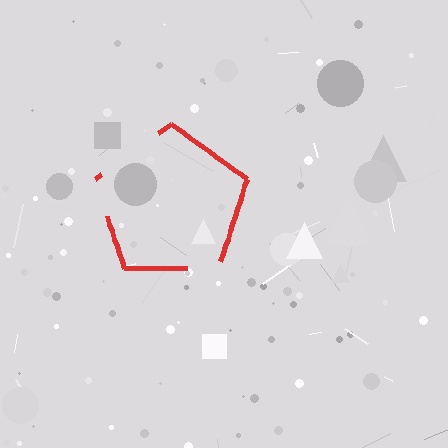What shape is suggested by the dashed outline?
The dashed outline suggests a pentagon.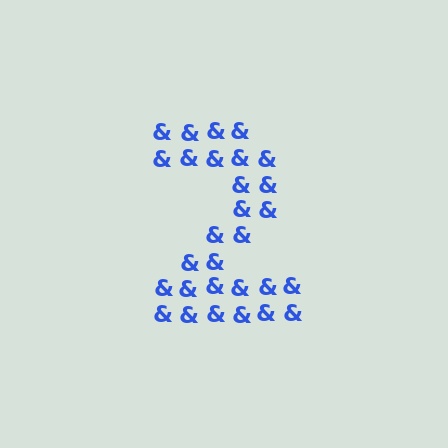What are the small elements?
The small elements are ampersands.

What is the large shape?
The large shape is the digit 2.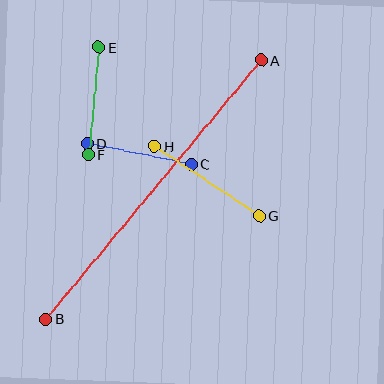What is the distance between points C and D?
The distance is approximately 106 pixels.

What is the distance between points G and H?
The distance is approximately 126 pixels.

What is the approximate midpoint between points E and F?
The midpoint is at approximately (94, 101) pixels.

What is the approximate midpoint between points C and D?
The midpoint is at approximately (139, 154) pixels.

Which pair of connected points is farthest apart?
Points A and B are farthest apart.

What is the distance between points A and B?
The distance is approximately 337 pixels.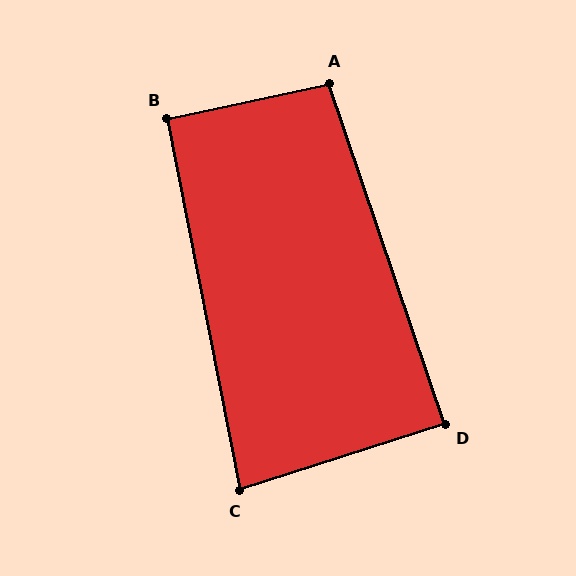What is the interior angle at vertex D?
Approximately 89 degrees (approximately right).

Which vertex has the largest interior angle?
A, at approximately 97 degrees.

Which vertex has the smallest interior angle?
C, at approximately 83 degrees.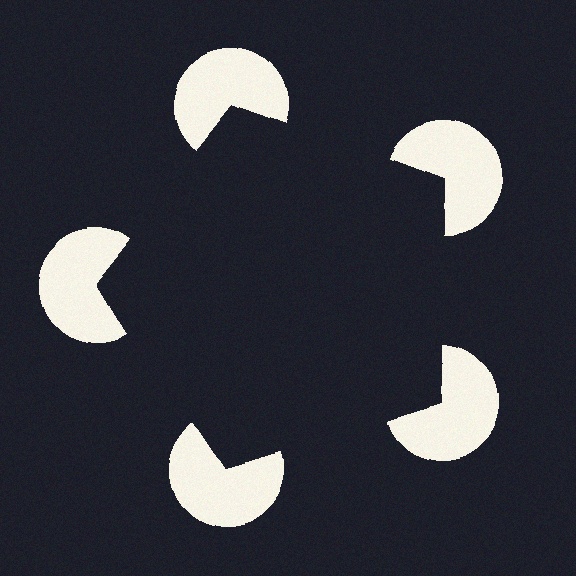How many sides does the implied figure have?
5 sides.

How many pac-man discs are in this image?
There are 5 — one at each vertex of the illusory pentagon.